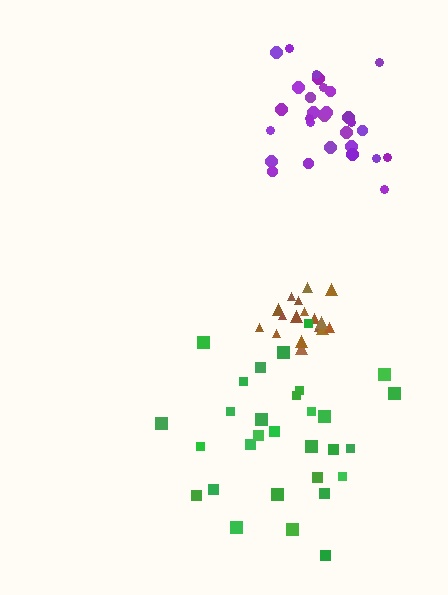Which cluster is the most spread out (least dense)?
Green.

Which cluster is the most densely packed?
Brown.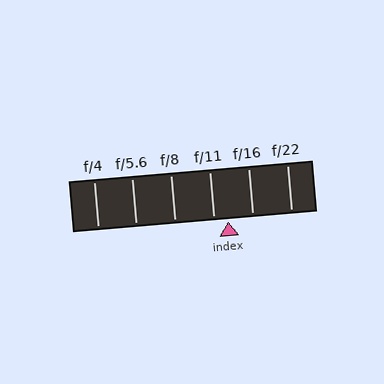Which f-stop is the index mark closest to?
The index mark is closest to f/11.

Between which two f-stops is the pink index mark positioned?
The index mark is between f/11 and f/16.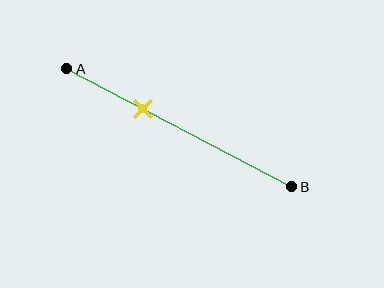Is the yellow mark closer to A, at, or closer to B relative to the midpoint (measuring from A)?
The yellow mark is closer to point A than the midpoint of segment AB.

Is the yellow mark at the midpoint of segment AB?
No, the mark is at about 35% from A, not at the 50% midpoint.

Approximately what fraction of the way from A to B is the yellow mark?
The yellow mark is approximately 35% of the way from A to B.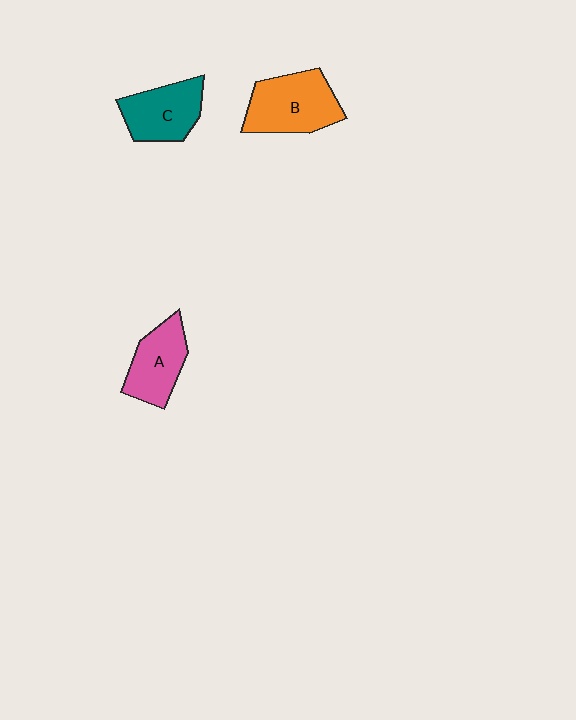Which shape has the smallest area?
Shape A (pink).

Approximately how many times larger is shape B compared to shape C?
Approximately 1.2 times.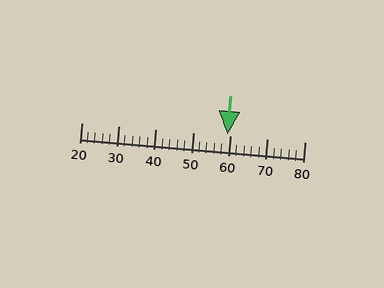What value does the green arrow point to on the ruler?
The green arrow points to approximately 59.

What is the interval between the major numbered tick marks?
The major tick marks are spaced 10 units apart.